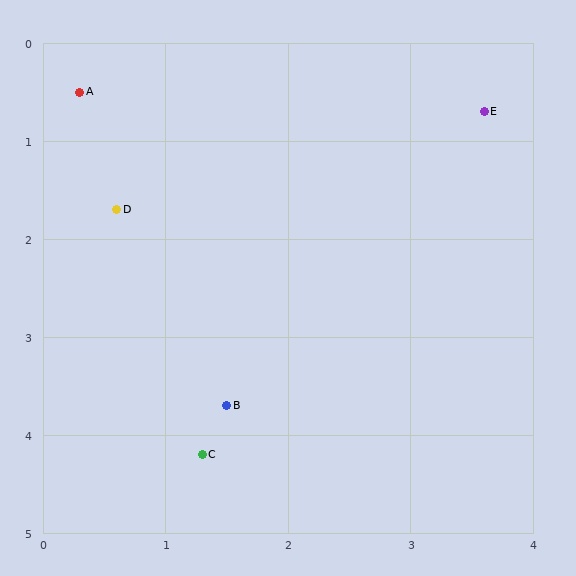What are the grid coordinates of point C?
Point C is at approximately (1.3, 4.2).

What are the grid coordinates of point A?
Point A is at approximately (0.3, 0.5).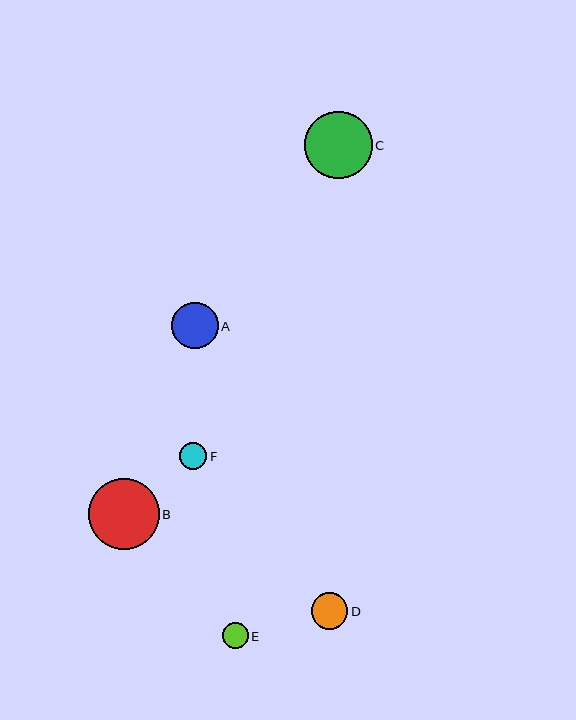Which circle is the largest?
Circle B is the largest with a size of approximately 71 pixels.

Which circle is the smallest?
Circle E is the smallest with a size of approximately 26 pixels.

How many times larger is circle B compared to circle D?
Circle B is approximately 1.9 times the size of circle D.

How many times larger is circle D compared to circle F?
Circle D is approximately 1.4 times the size of circle F.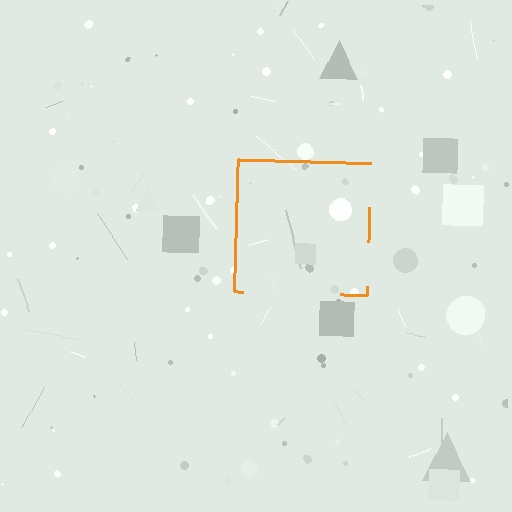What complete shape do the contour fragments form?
The contour fragments form a square.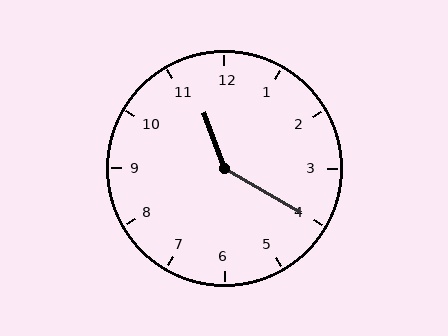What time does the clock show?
11:20.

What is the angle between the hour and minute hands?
Approximately 140 degrees.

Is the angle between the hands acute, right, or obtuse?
It is obtuse.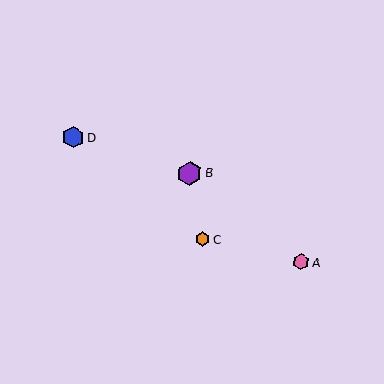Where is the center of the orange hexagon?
The center of the orange hexagon is at (202, 239).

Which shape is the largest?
The purple hexagon (labeled B) is the largest.